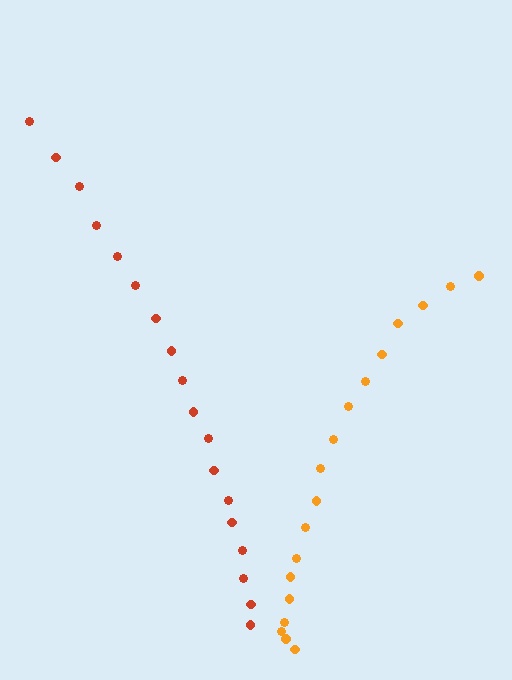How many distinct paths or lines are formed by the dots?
There are 2 distinct paths.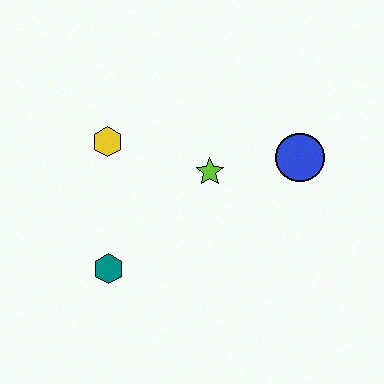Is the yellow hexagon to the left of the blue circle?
Yes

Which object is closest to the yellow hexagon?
The lime star is closest to the yellow hexagon.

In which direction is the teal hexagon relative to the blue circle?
The teal hexagon is to the left of the blue circle.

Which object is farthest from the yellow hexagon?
The blue circle is farthest from the yellow hexagon.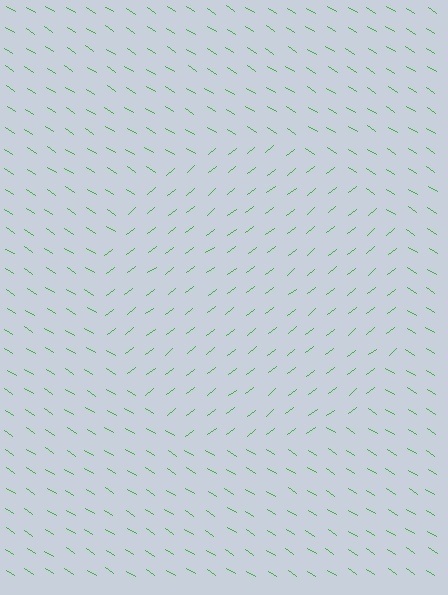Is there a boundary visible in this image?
Yes, there is a texture boundary formed by a change in line orientation.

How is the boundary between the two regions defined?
The boundary is defined purely by a change in line orientation (approximately 71 degrees difference). All lines are the same color and thickness.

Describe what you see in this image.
The image is filled with small green line segments. A circle region in the image has lines oriented differently from the surrounding lines, creating a visible texture boundary.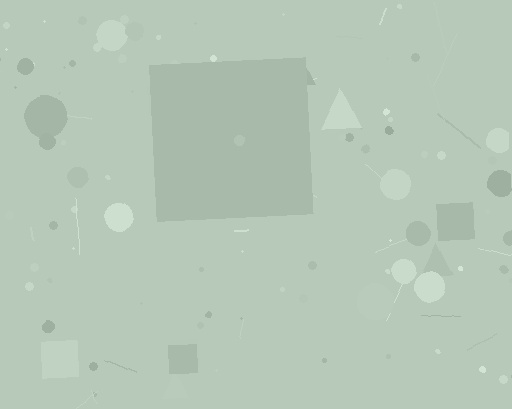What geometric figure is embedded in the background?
A square is embedded in the background.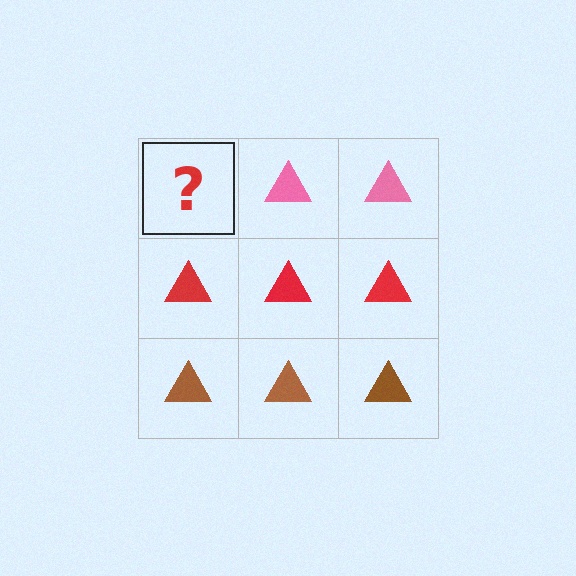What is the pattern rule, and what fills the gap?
The rule is that each row has a consistent color. The gap should be filled with a pink triangle.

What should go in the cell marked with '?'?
The missing cell should contain a pink triangle.